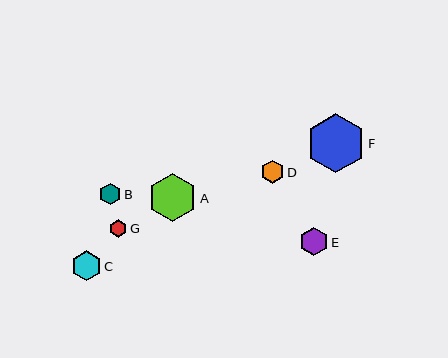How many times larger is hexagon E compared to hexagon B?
Hexagon E is approximately 1.3 times the size of hexagon B.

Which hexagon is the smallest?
Hexagon G is the smallest with a size of approximately 17 pixels.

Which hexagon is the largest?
Hexagon F is the largest with a size of approximately 59 pixels.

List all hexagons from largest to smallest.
From largest to smallest: F, A, C, E, D, B, G.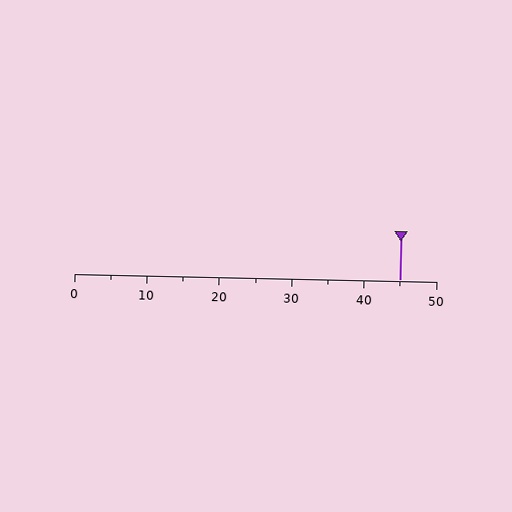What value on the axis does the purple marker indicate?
The marker indicates approximately 45.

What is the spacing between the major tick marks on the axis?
The major ticks are spaced 10 apart.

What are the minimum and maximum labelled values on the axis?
The axis runs from 0 to 50.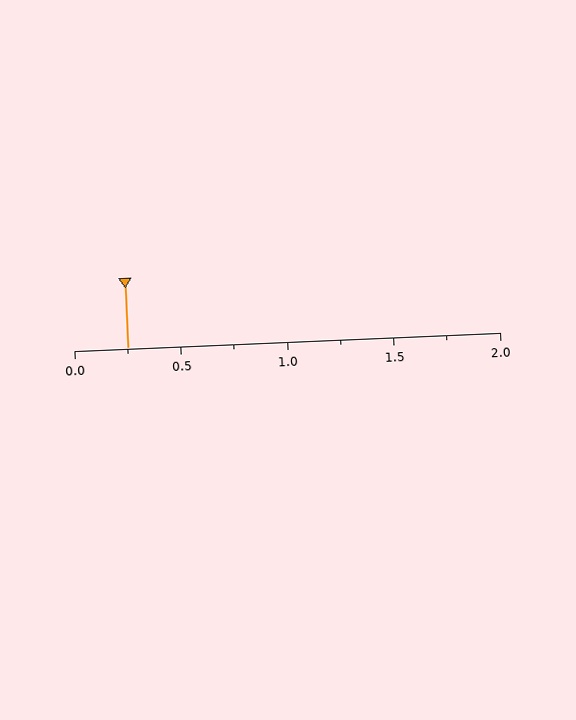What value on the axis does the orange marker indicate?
The marker indicates approximately 0.25.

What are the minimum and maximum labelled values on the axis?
The axis runs from 0.0 to 2.0.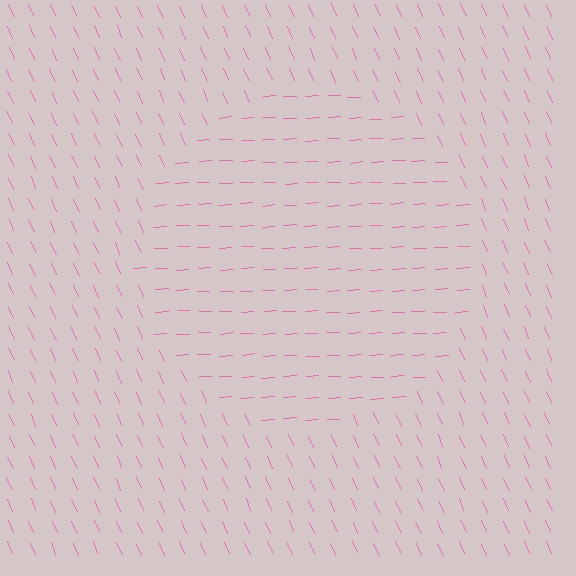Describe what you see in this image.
The image is filled with small pink line segments. A circle region in the image has lines oriented differently from the surrounding lines, creating a visible texture boundary.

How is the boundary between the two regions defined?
The boundary is defined purely by a change in line orientation (approximately 69 degrees difference). All lines are the same color and thickness.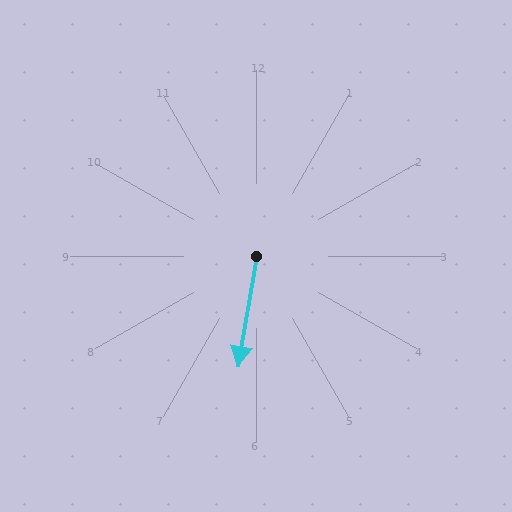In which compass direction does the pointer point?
South.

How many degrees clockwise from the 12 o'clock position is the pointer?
Approximately 189 degrees.